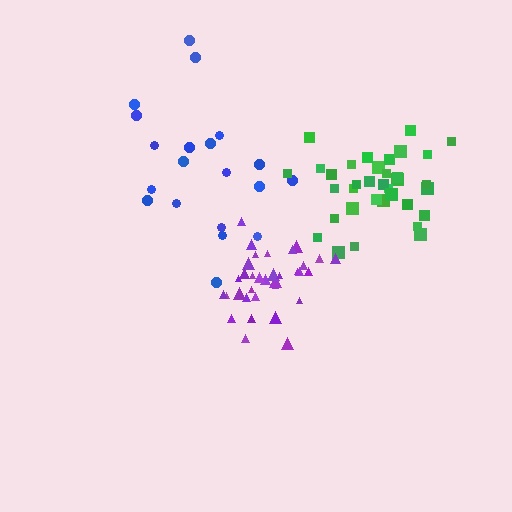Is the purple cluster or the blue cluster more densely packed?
Purple.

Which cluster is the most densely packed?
Purple.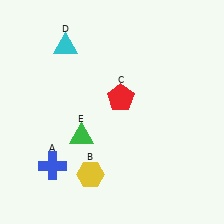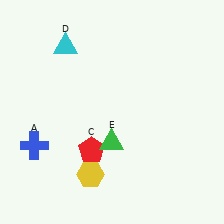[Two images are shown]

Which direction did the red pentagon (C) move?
The red pentagon (C) moved down.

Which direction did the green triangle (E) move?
The green triangle (E) moved right.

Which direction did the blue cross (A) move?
The blue cross (A) moved up.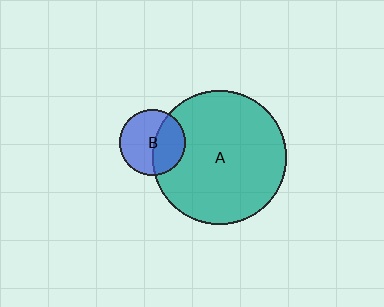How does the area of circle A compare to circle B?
Approximately 4.0 times.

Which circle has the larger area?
Circle A (teal).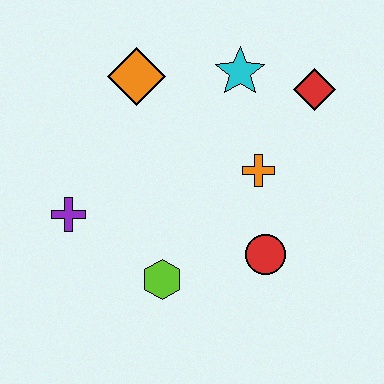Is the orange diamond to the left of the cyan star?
Yes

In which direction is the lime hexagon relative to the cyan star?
The lime hexagon is below the cyan star.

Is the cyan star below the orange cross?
No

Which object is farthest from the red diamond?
The purple cross is farthest from the red diamond.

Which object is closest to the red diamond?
The cyan star is closest to the red diamond.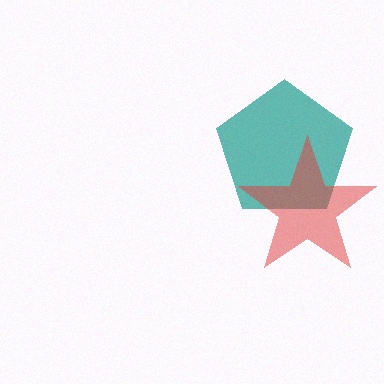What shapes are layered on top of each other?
The layered shapes are: a teal pentagon, a red star.